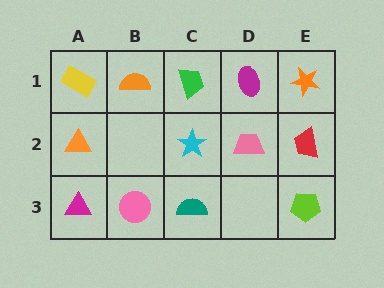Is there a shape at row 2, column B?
No, that cell is empty.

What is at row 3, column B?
A pink circle.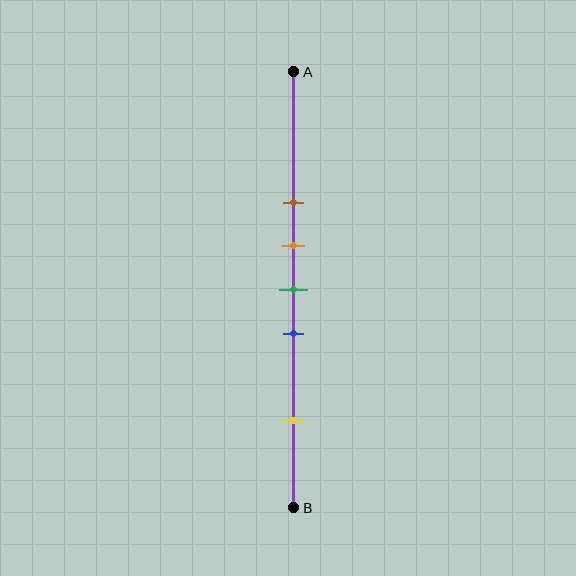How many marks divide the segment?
There are 5 marks dividing the segment.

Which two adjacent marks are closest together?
The orange and green marks are the closest adjacent pair.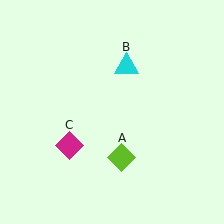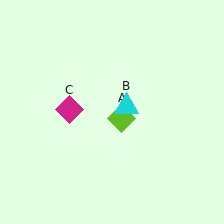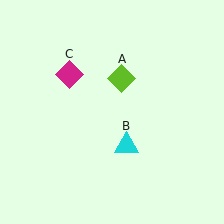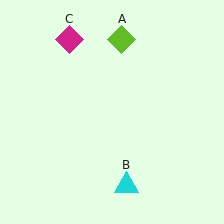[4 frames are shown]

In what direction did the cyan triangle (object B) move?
The cyan triangle (object B) moved down.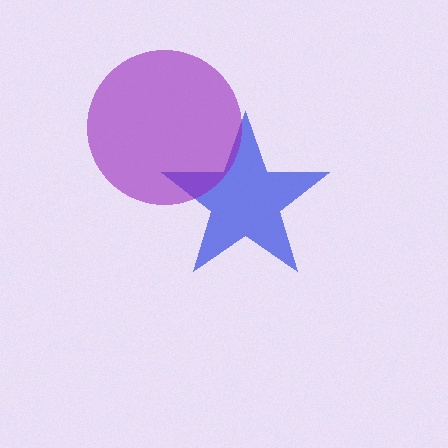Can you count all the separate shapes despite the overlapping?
Yes, there are 2 separate shapes.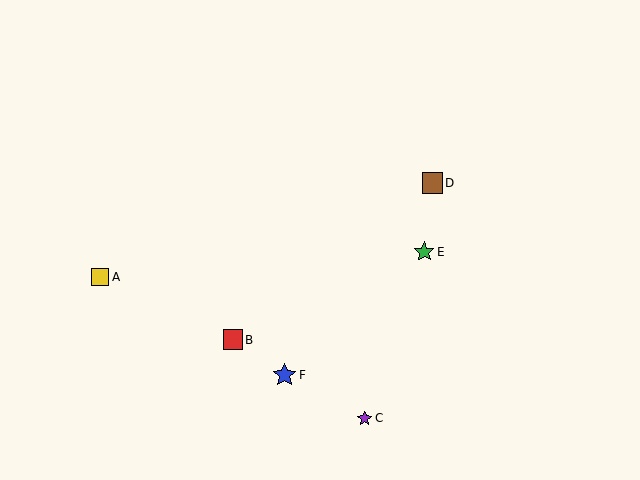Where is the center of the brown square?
The center of the brown square is at (432, 183).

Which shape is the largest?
The blue star (labeled F) is the largest.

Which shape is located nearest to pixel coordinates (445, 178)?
The brown square (labeled D) at (432, 183) is nearest to that location.